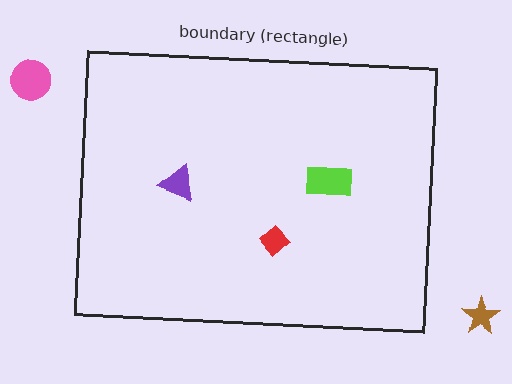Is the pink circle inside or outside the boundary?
Outside.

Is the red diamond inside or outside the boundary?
Inside.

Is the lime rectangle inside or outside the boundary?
Inside.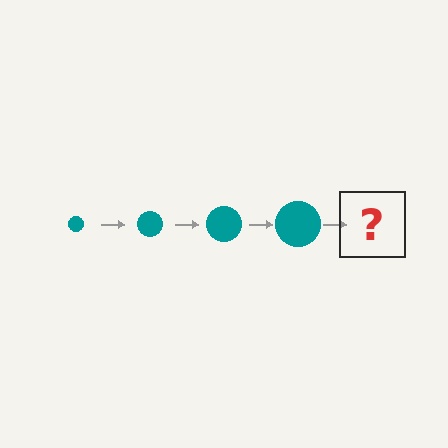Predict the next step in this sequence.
The next step is a teal circle, larger than the previous one.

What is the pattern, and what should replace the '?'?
The pattern is that the circle gets progressively larger each step. The '?' should be a teal circle, larger than the previous one.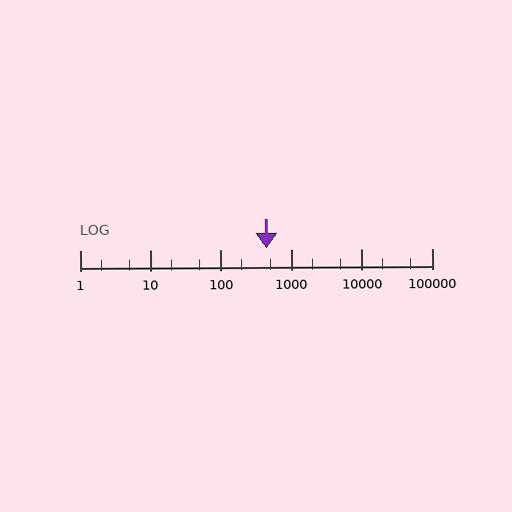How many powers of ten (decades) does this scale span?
The scale spans 5 decades, from 1 to 100000.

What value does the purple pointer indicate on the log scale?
The pointer indicates approximately 450.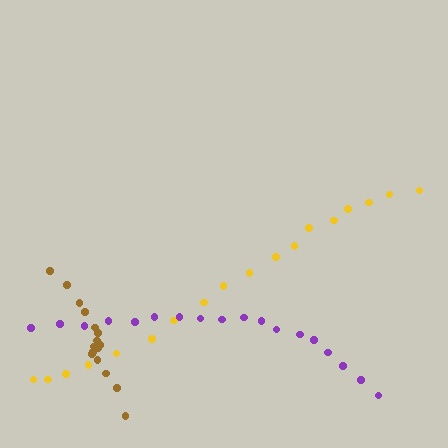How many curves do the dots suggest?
There are 3 distinct paths.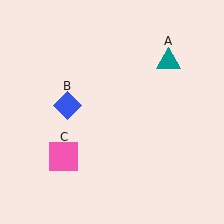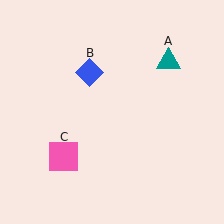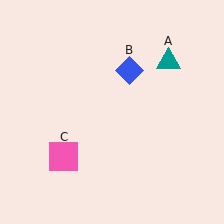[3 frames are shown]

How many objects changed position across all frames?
1 object changed position: blue diamond (object B).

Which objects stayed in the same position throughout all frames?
Teal triangle (object A) and pink square (object C) remained stationary.